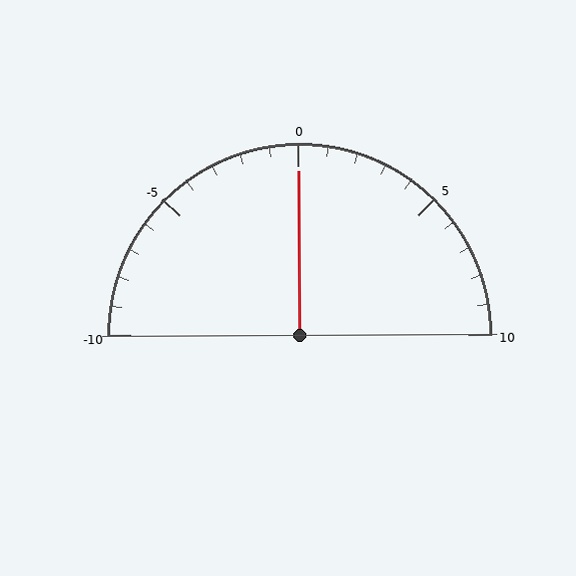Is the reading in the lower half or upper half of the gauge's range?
The reading is in the upper half of the range (-10 to 10).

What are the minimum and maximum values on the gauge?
The gauge ranges from -10 to 10.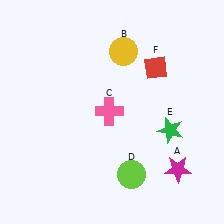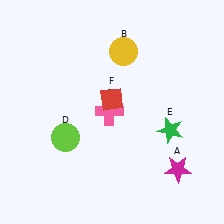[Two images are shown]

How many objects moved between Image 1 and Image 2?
2 objects moved between the two images.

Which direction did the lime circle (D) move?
The lime circle (D) moved left.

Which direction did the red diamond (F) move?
The red diamond (F) moved left.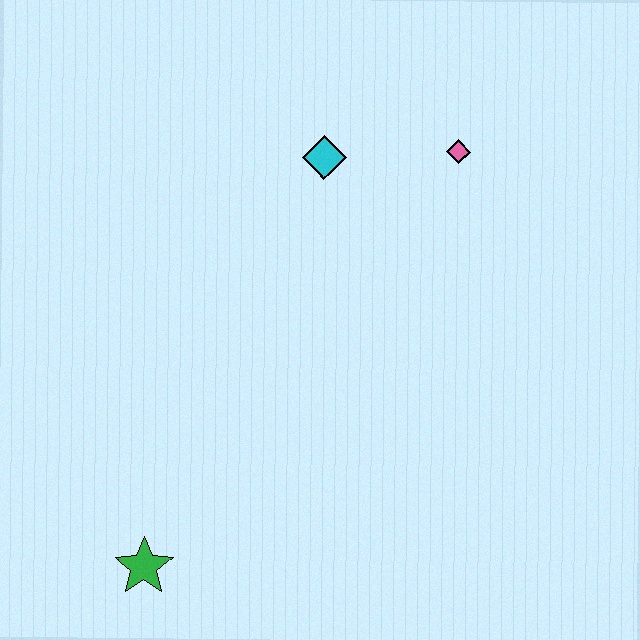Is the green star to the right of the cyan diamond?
No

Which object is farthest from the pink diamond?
The green star is farthest from the pink diamond.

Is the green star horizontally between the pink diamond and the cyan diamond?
No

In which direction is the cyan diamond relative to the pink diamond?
The cyan diamond is to the left of the pink diamond.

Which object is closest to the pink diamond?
The cyan diamond is closest to the pink diamond.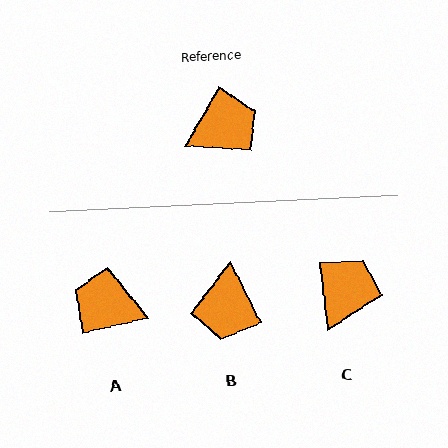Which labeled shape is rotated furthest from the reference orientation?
A, about 132 degrees away.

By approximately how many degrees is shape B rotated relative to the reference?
Approximately 124 degrees clockwise.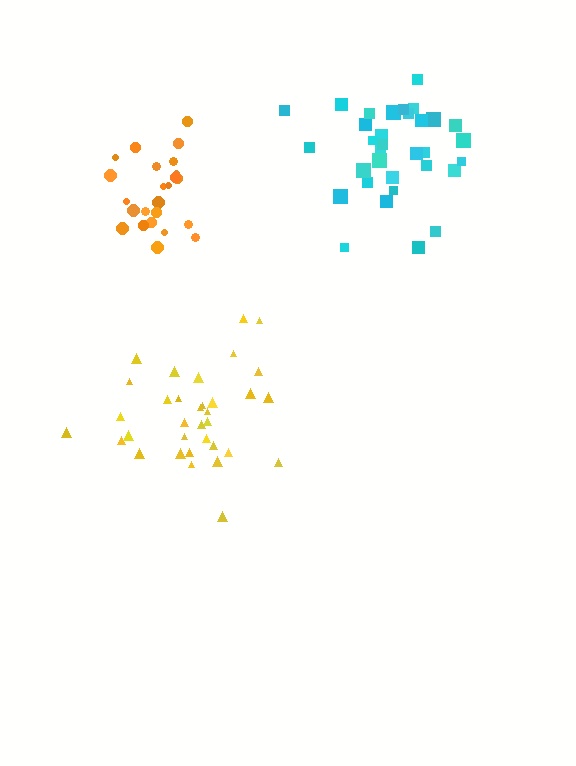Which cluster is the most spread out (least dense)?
Yellow.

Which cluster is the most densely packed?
Orange.